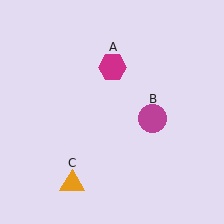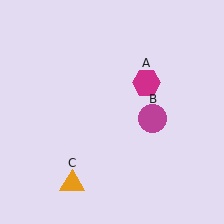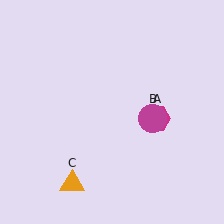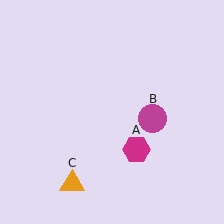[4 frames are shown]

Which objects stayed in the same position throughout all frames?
Magenta circle (object B) and orange triangle (object C) remained stationary.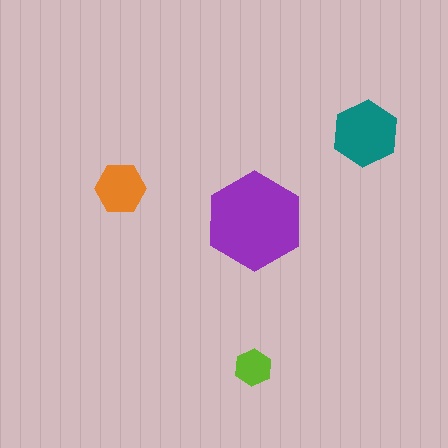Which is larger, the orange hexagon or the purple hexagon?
The purple one.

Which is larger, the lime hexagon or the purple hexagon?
The purple one.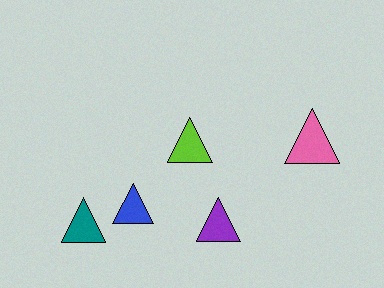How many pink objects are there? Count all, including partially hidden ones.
There is 1 pink object.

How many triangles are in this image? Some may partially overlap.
There are 5 triangles.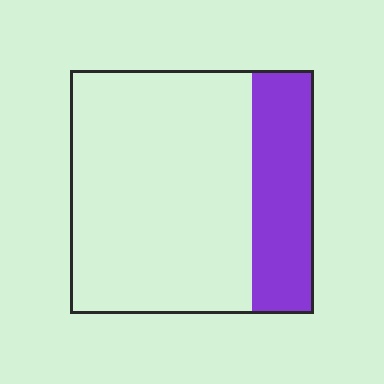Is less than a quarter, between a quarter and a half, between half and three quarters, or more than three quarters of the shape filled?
Between a quarter and a half.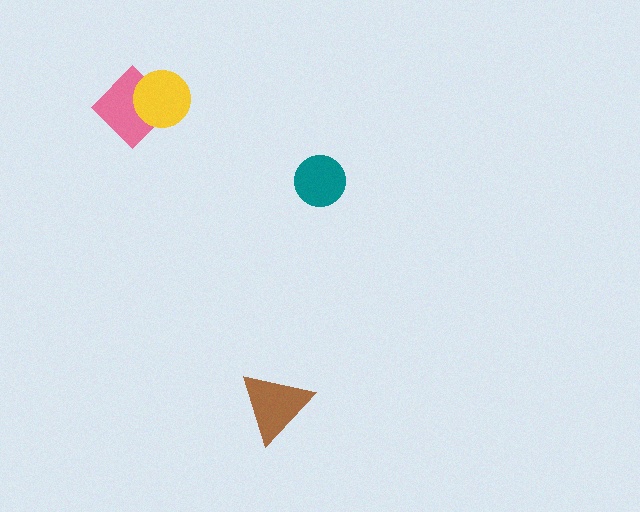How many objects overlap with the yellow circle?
1 object overlaps with the yellow circle.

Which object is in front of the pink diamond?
The yellow circle is in front of the pink diamond.